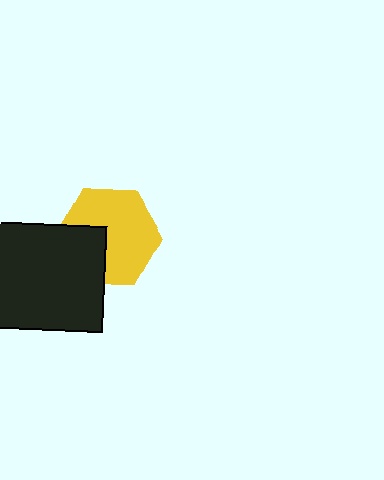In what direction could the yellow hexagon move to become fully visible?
The yellow hexagon could move toward the upper-right. That would shift it out from behind the black rectangle entirely.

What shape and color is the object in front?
The object in front is a black rectangle.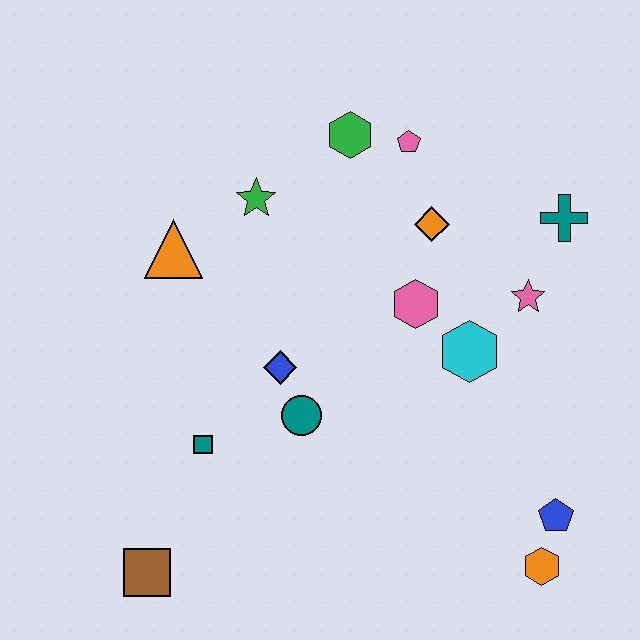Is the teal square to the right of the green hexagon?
No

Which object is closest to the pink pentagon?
The green hexagon is closest to the pink pentagon.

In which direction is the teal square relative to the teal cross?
The teal square is to the left of the teal cross.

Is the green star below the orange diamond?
No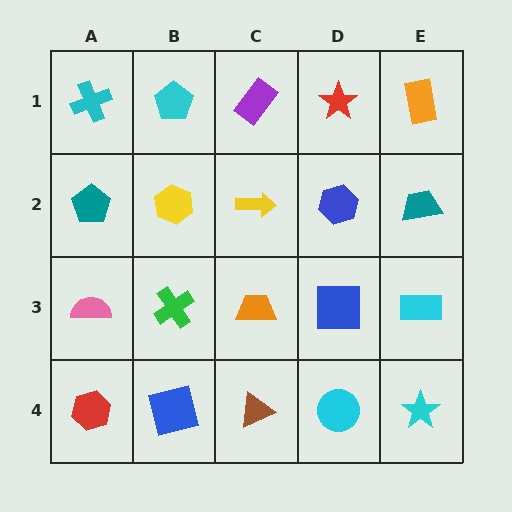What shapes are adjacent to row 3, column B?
A yellow hexagon (row 2, column B), a blue square (row 4, column B), a pink semicircle (row 3, column A), an orange trapezoid (row 3, column C).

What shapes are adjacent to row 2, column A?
A cyan cross (row 1, column A), a pink semicircle (row 3, column A), a yellow hexagon (row 2, column B).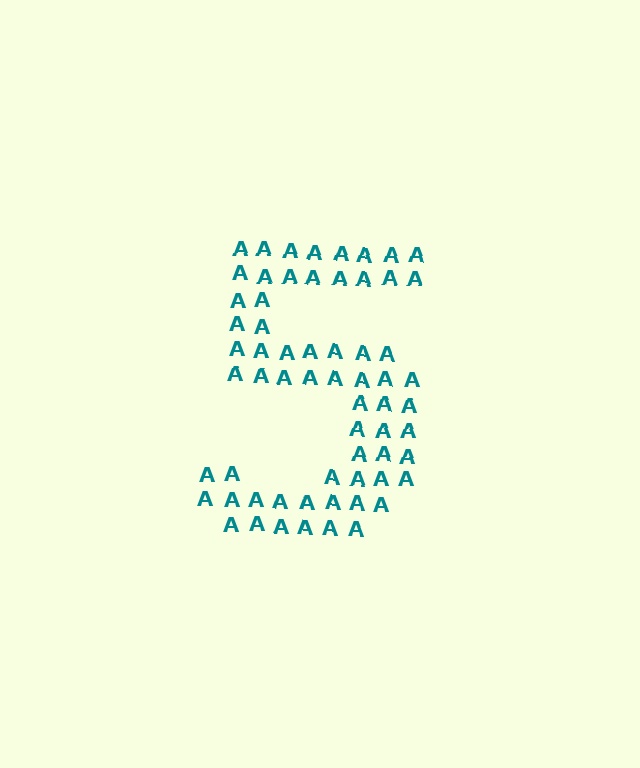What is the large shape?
The large shape is the digit 5.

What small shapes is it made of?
It is made of small letter A's.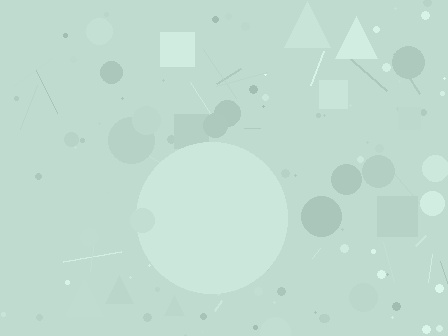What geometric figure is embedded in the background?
A circle is embedded in the background.